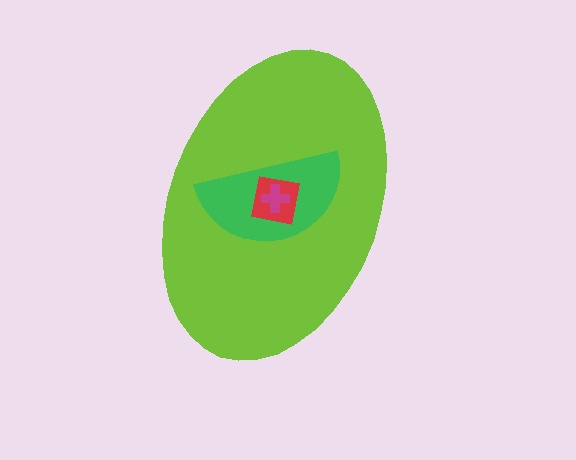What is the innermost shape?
The magenta cross.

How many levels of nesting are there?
4.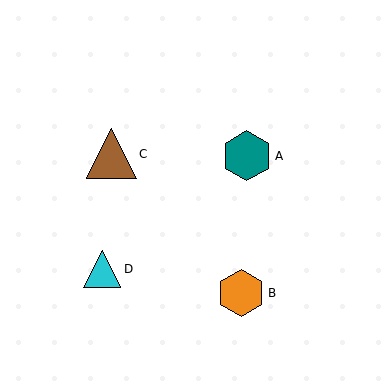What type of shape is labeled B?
Shape B is an orange hexagon.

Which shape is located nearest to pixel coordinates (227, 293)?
The orange hexagon (labeled B) at (241, 293) is nearest to that location.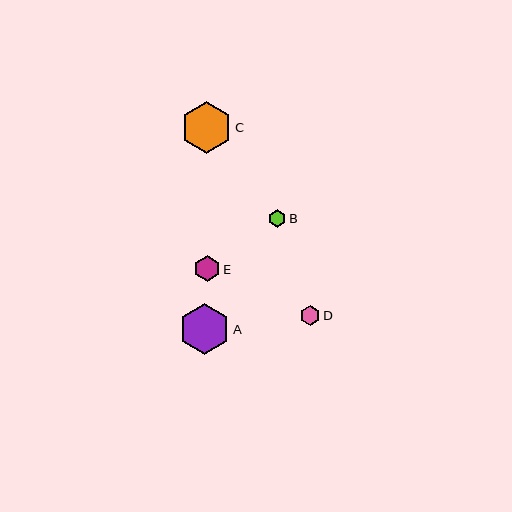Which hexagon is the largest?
Hexagon A is the largest with a size of approximately 52 pixels.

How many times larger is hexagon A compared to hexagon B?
Hexagon A is approximately 2.9 times the size of hexagon B.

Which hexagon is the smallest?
Hexagon B is the smallest with a size of approximately 18 pixels.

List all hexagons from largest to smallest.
From largest to smallest: A, C, E, D, B.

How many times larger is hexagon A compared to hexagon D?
Hexagon A is approximately 2.7 times the size of hexagon D.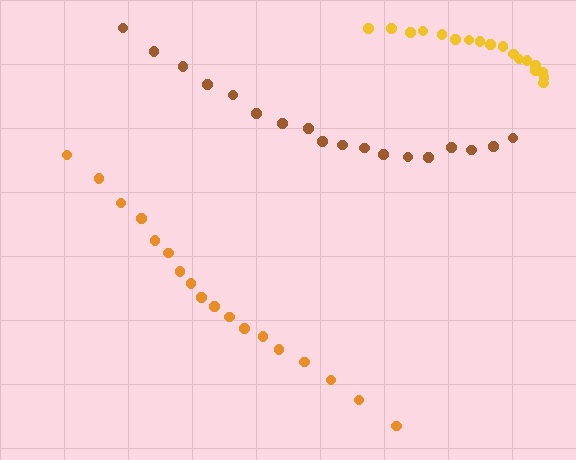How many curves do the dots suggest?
There are 3 distinct paths.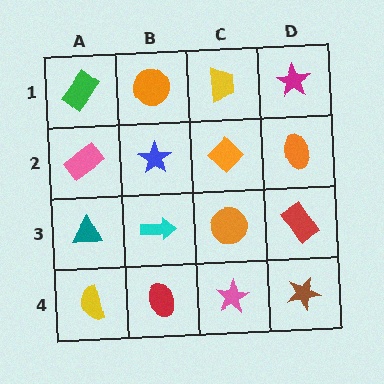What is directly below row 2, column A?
A teal triangle.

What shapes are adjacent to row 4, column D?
A red rectangle (row 3, column D), a pink star (row 4, column C).